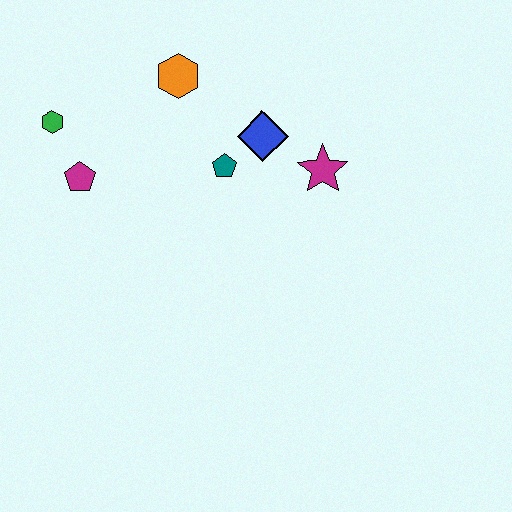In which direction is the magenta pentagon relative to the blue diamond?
The magenta pentagon is to the left of the blue diamond.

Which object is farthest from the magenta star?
The green hexagon is farthest from the magenta star.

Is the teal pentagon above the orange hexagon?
No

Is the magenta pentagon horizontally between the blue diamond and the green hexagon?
Yes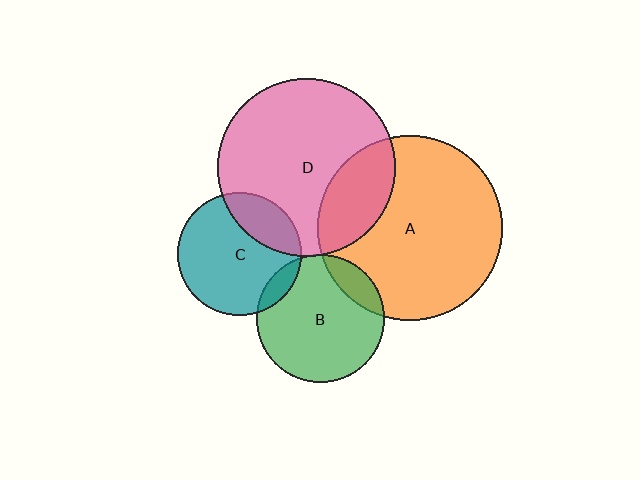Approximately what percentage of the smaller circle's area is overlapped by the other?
Approximately 5%.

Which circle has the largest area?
Circle A (orange).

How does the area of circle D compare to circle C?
Approximately 2.1 times.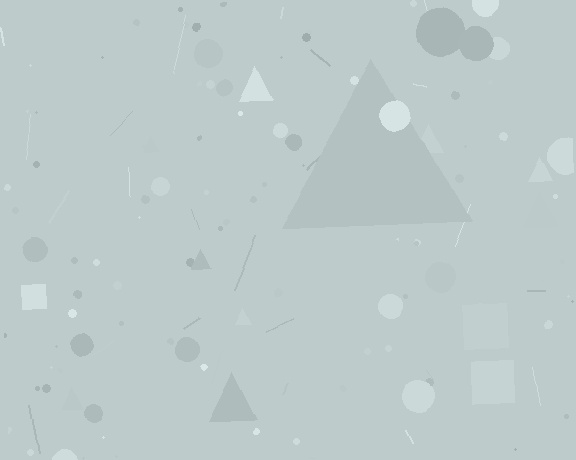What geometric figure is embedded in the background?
A triangle is embedded in the background.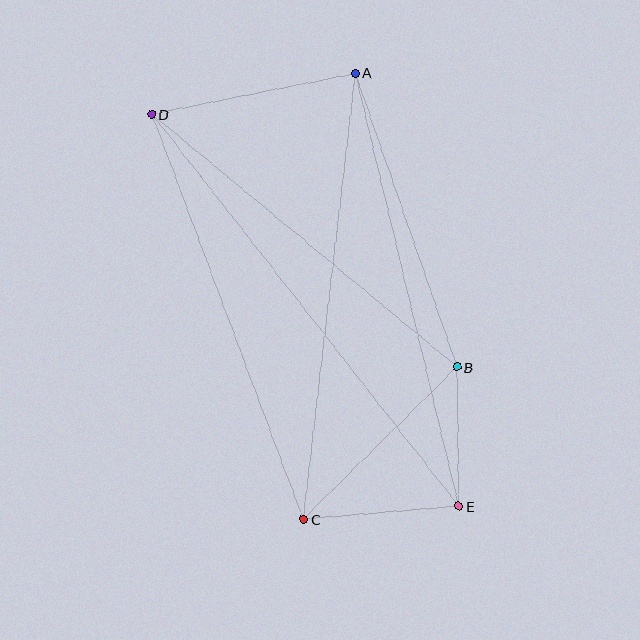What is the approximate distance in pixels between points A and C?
The distance between A and C is approximately 449 pixels.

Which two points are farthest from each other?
Points D and E are farthest from each other.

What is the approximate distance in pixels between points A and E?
The distance between A and E is approximately 445 pixels.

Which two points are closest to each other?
Points B and E are closest to each other.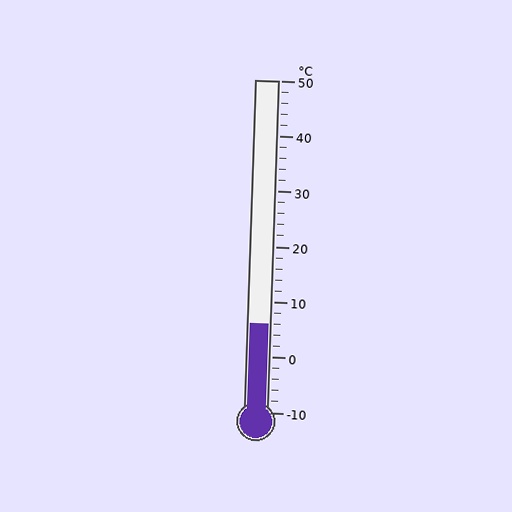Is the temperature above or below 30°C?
The temperature is below 30°C.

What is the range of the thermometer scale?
The thermometer scale ranges from -10°C to 50°C.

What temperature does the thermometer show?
The thermometer shows approximately 6°C.